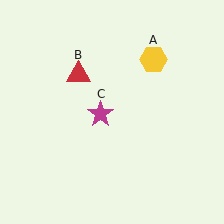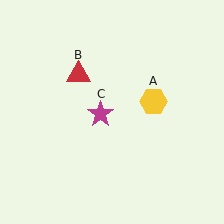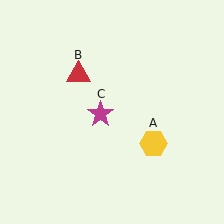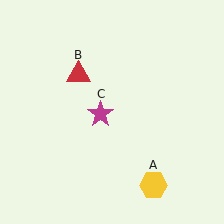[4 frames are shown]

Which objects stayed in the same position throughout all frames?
Red triangle (object B) and magenta star (object C) remained stationary.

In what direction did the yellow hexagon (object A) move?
The yellow hexagon (object A) moved down.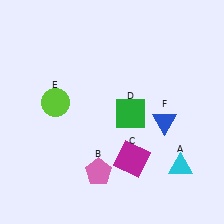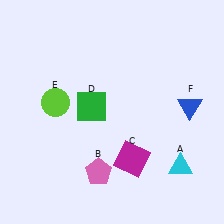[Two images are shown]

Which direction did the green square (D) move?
The green square (D) moved left.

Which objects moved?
The objects that moved are: the green square (D), the blue triangle (F).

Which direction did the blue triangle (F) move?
The blue triangle (F) moved right.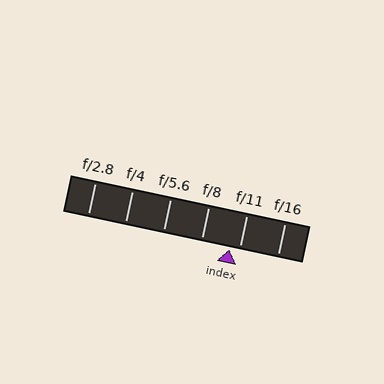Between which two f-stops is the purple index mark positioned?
The index mark is between f/8 and f/11.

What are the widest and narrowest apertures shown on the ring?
The widest aperture shown is f/2.8 and the narrowest is f/16.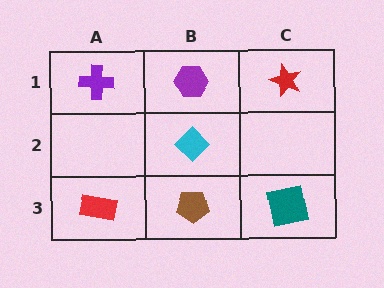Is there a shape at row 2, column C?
No, that cell is empty.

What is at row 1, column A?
A purple cross.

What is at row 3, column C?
A teal square.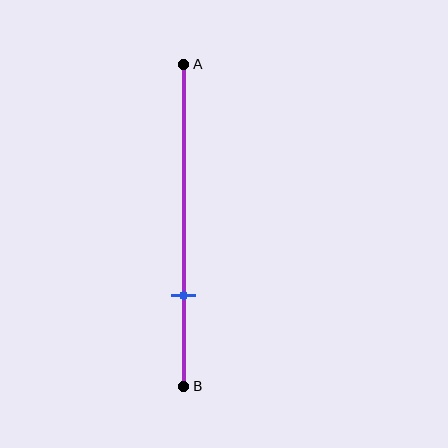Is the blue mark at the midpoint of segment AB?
No, the mark is at about 70% from A, not at the 50% midpoint.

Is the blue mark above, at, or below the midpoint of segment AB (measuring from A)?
The blue mark is below the midpoint of segment AB.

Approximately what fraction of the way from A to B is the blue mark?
The blue mark is approximately 70% of the way from A to B.